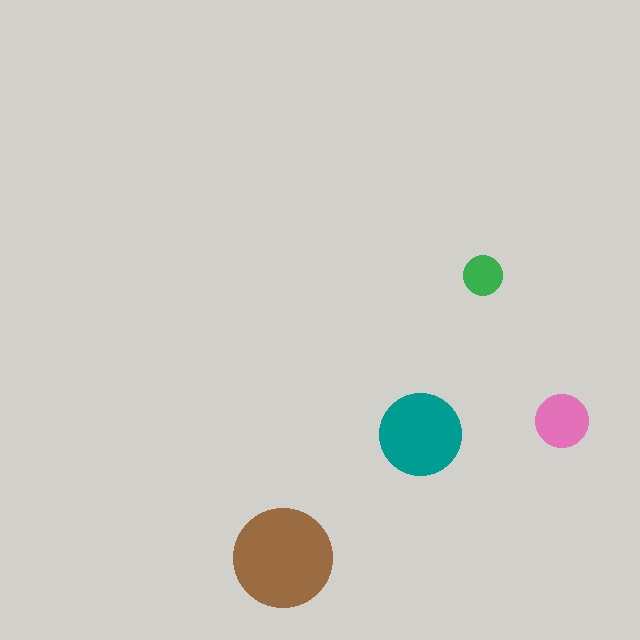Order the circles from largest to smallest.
the brown one, the teal one, the pink one, the green one.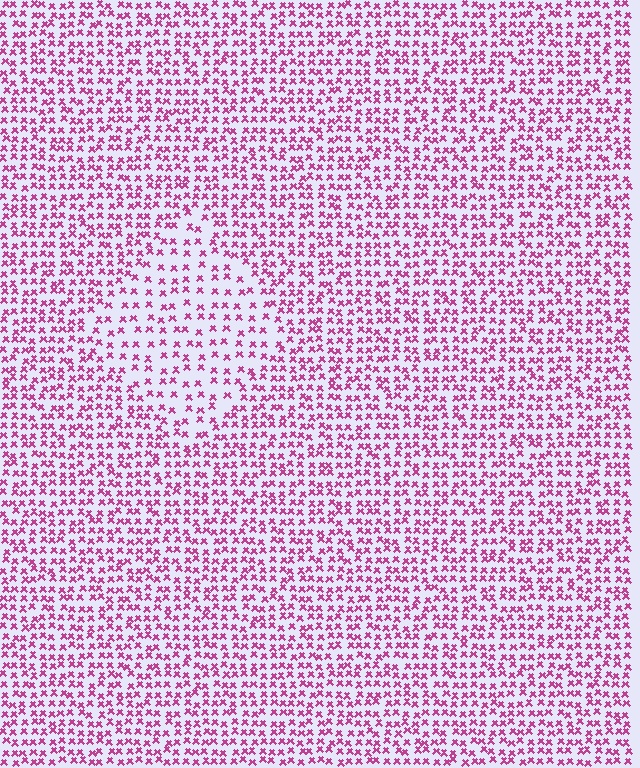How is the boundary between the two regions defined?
The boundary is defined by a change in element density (approximately 1.8x ratio). All elements are the same color, size, and shape.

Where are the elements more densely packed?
The elements are more densely packed outside the diamond boundary.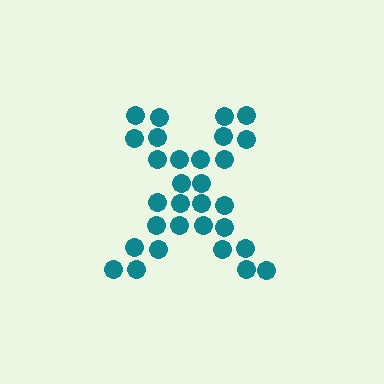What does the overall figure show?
The overall figure shows the letter X.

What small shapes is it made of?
It is made of small circles.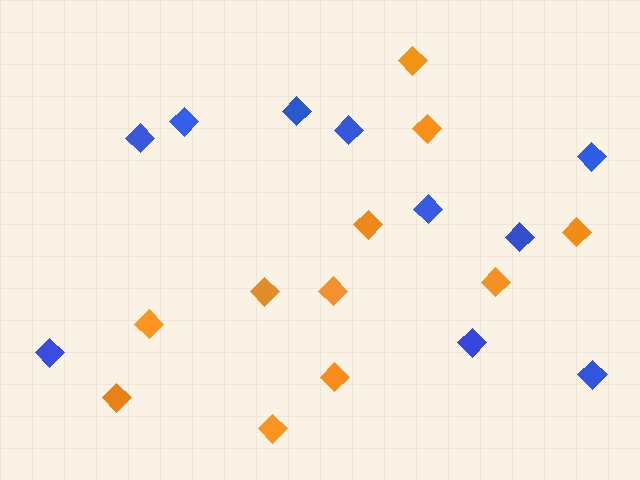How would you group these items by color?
There are 2 groups: one group of orange diamonds (11) and one group of blue diamonds (10).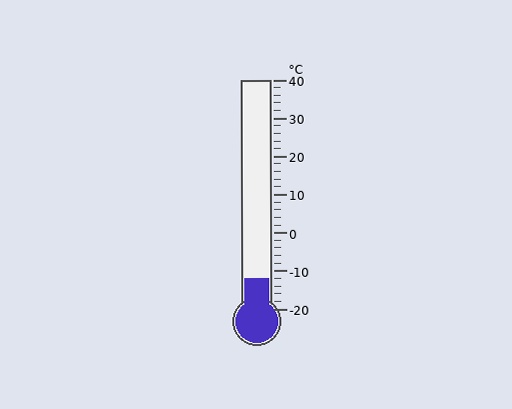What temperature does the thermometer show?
The thermometer shows approximately -12°C.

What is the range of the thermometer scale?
The thermometer scale ranges from -20°C to 40°C.